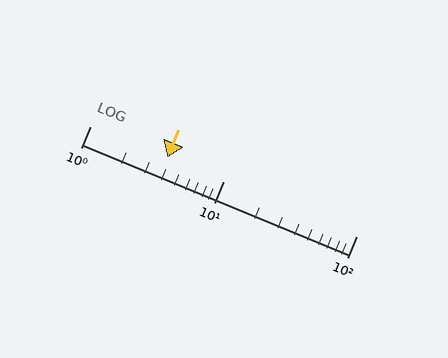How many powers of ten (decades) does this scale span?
The scale spans 2 decades, from 1 to 100.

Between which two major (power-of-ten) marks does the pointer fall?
The pointer is between 1 and 10.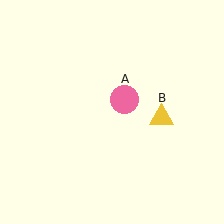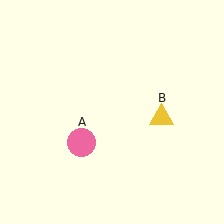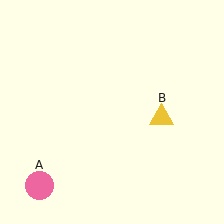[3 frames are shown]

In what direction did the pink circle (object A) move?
The pink circle (object A) moved down and to the left.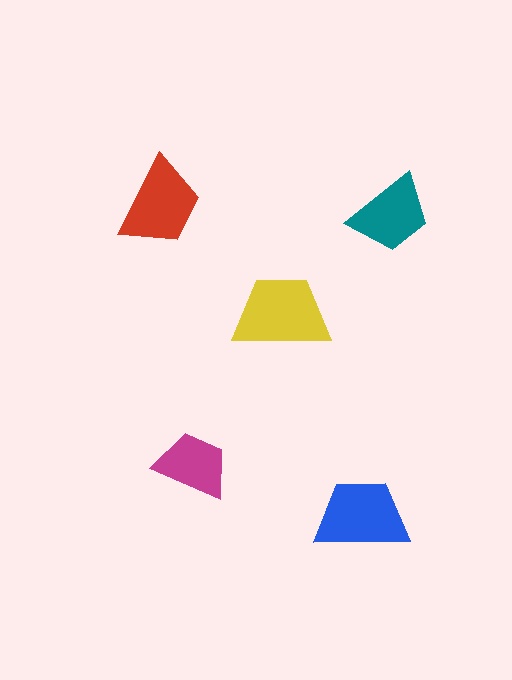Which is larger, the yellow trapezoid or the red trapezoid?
The yellow one.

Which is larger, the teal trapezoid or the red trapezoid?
The red one.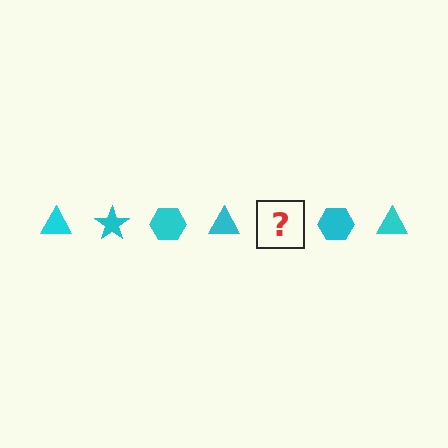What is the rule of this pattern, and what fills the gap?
The rule is that the pattern cycles through triangle, star, hexagon shapes in cyan. The gap should be filled with a cyan star.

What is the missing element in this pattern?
The missing element is a cyan star.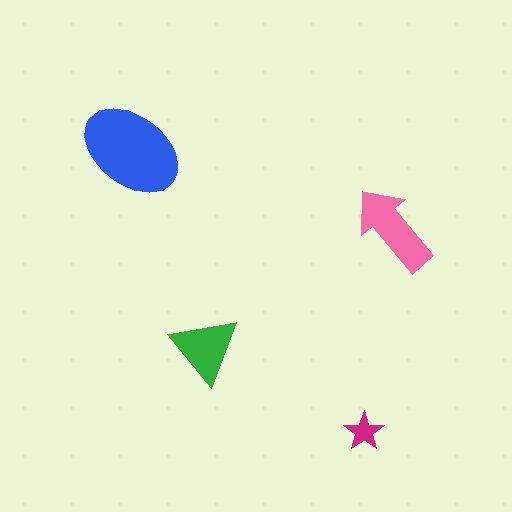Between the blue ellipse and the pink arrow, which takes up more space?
The blue ellipse.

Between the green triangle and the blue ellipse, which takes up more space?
The blue ellipse.